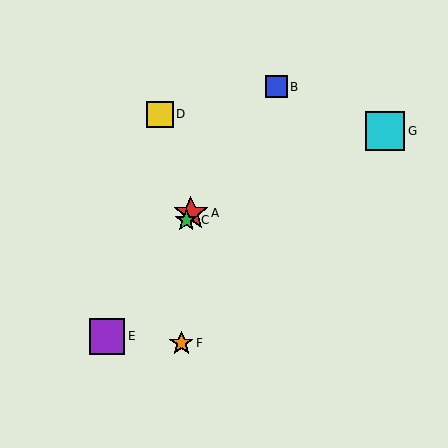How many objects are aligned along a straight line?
4 objects (A, B, C, E) are aligned along a straight line.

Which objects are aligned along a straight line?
Objects A, B, C, E are aligned along a straight line.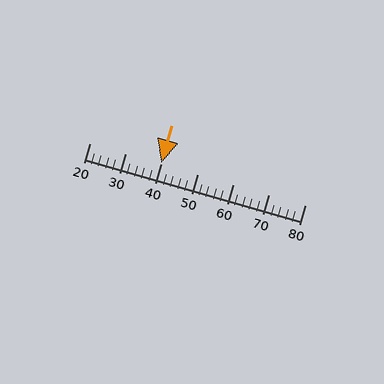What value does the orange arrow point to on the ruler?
The orange arrow points to approximately 40.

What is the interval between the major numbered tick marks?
The major tick marks are spaced 10 units apart.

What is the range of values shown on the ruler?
The ruler shows values from 20 to 80.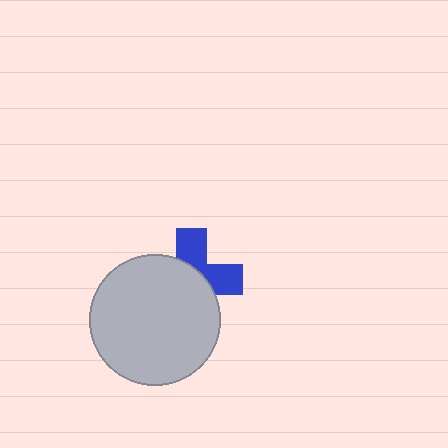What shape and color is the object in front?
The object in front is a light gray circle.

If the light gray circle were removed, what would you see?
You would see the complete blue cross.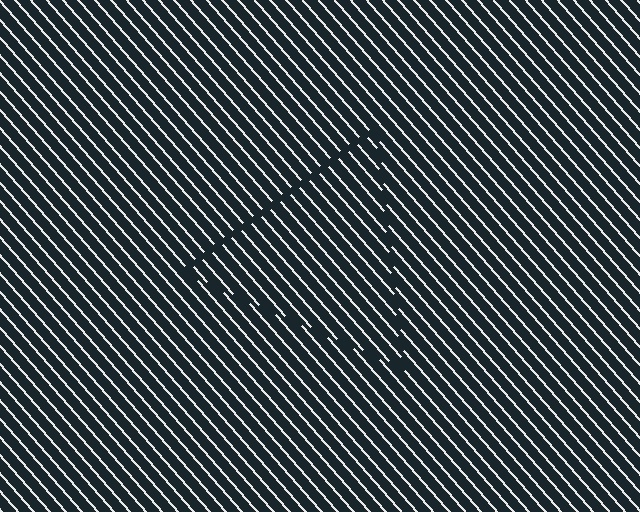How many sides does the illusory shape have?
3 sides — the line-ends trace a triangle.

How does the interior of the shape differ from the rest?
The interior of the shape contains the same grating, shifted by half a period — the contour is defined by the phase discontinuity where line-ends from the inner and outer gratings abut.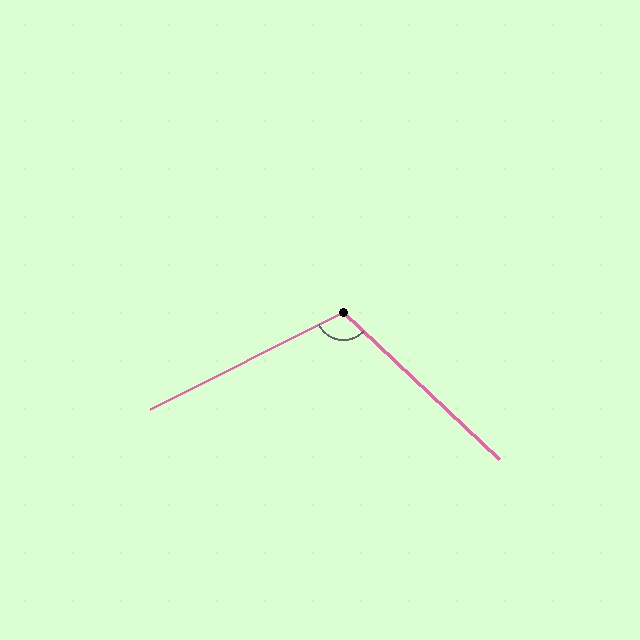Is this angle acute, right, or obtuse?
It is obtuse.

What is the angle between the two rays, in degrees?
Approximately 110 degrees.